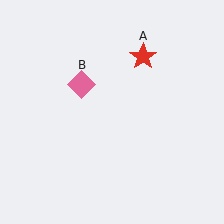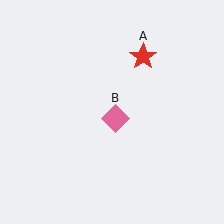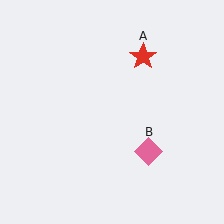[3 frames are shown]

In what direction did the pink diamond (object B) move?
The pink diamond (object B) moved down and to the right.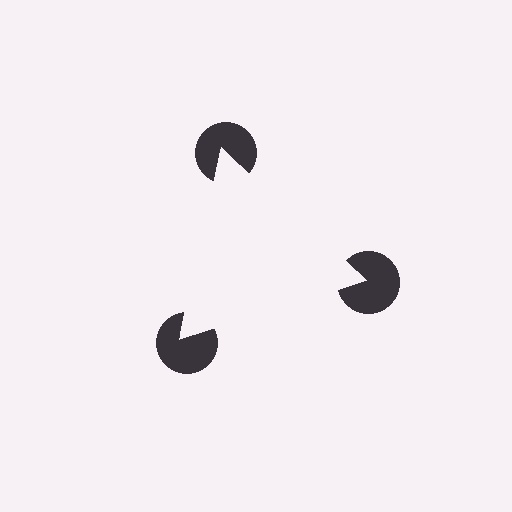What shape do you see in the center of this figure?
An illusory triangle — its edges are inferred from the aligned wedge cuts in the pac-man discs, not physically drawn.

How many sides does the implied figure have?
3 sides.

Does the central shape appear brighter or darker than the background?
It typically appears slightly brighter than the background, even though no actual brightness change is drawn.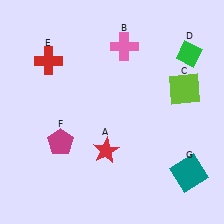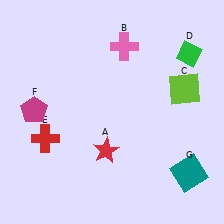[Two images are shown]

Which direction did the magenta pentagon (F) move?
The magenta pentagon (F) moved up.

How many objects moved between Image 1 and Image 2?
2 objects moved between the two images.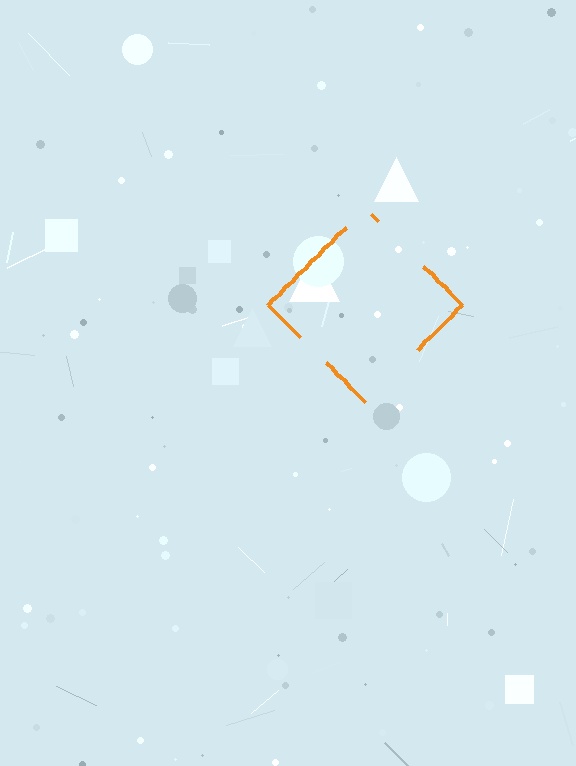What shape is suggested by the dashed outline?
The dashed outline suggests a diamond.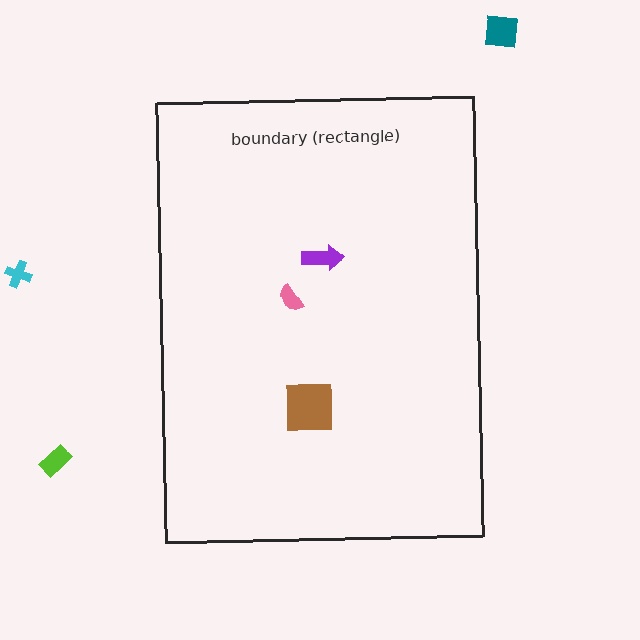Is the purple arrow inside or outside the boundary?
Inside.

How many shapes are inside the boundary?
3 inside, 3 outside.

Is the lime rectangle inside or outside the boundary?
Outside.